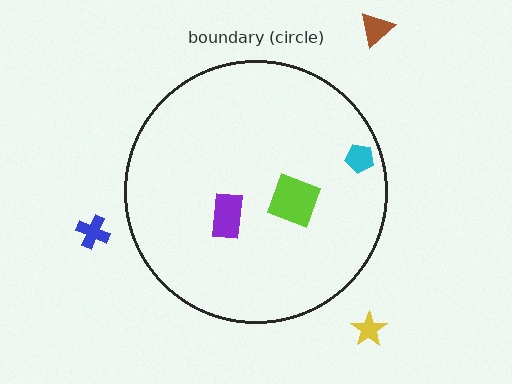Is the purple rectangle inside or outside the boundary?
Inside.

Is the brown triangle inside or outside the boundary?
Outside.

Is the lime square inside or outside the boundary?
Inside.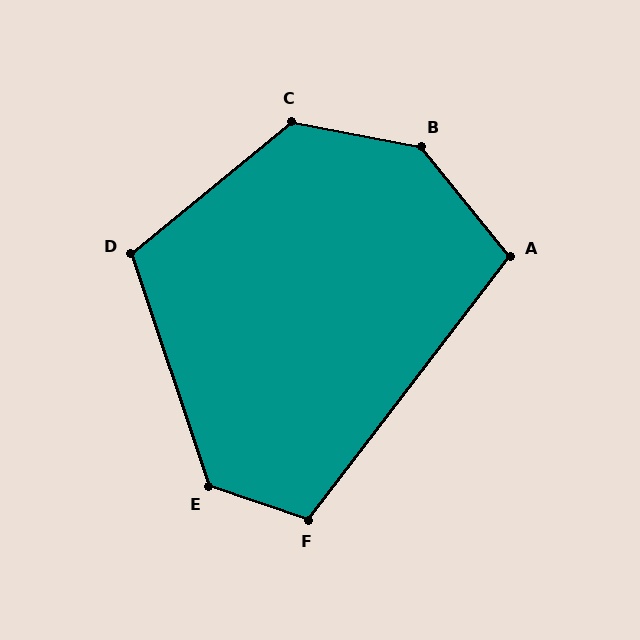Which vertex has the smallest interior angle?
A, at approximately 103 degrees.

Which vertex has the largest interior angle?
B, at approximately 140 degrees.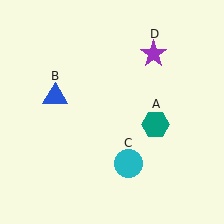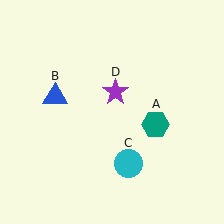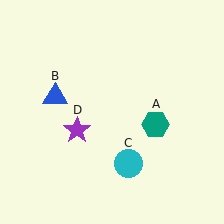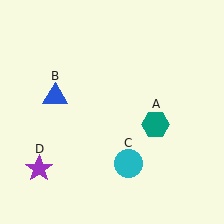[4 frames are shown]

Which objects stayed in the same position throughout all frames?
Teal hexagon (object A) and blue triangle (object B) and cyan circle (object C) remained stationary.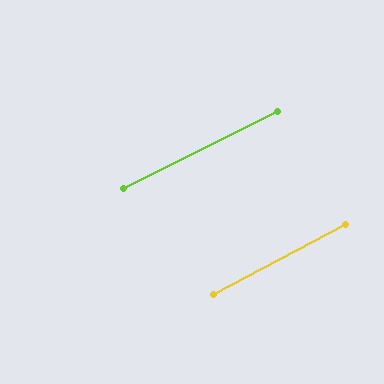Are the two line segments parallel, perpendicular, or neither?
Parallel — their directions differ by only 1.7°.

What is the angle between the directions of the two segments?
Approximately 2 degrees.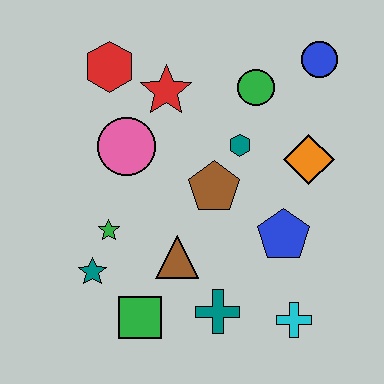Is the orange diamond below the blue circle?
Yes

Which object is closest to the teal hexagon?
The brown pentagon is closest to the teal hexagon.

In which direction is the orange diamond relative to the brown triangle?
The orange diamond is to the right of the brown triangle.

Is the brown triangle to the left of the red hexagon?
No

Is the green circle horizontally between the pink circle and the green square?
No